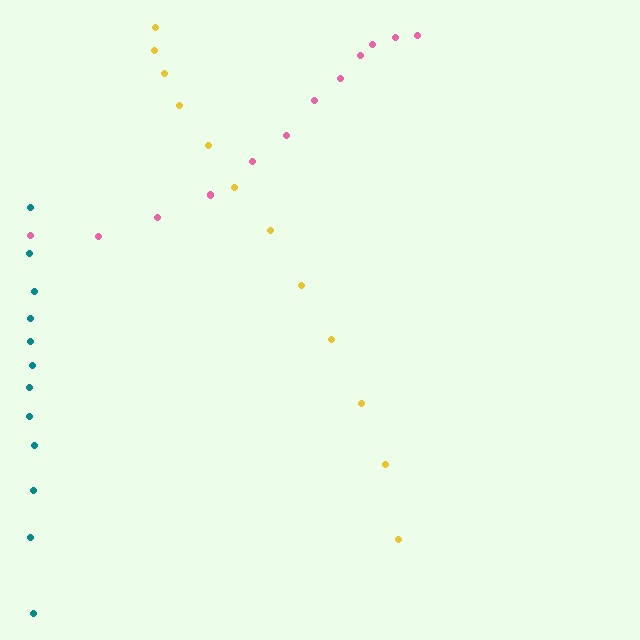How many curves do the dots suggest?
There are 3 distinct paths.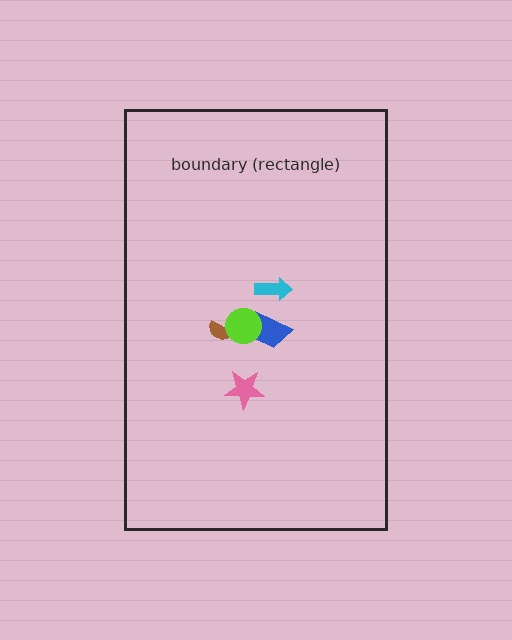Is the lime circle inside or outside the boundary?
Inside.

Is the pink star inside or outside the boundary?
Inside.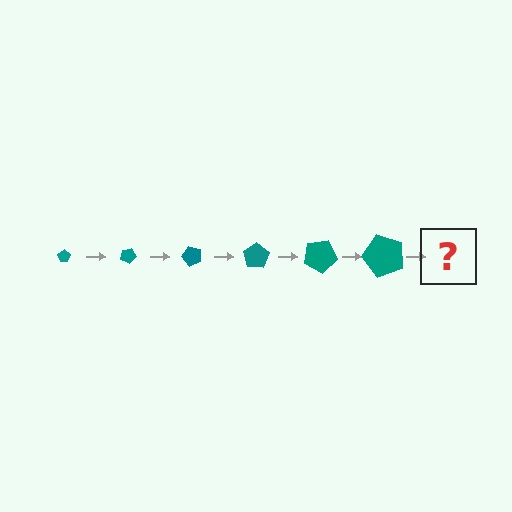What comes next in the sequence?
The next element should be a pentagon, larger than the previous one and rotated 150 degrees from the start.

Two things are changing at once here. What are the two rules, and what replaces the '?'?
The two rules are that the pentagon grows larger each step and it rotates 25 degrees each step. The '?' should be a pentagon, larger than the previous one and rotated 150 degrees from the start.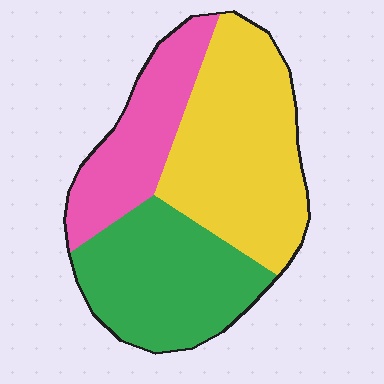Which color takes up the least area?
Pink, at roughly 25%.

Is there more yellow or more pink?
Yellow.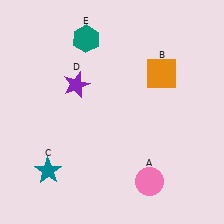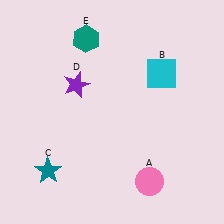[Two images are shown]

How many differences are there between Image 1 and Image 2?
There is 1 difference between the two images.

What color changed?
The square (B) changed from orange in Image 1 to cyan in Image 2.